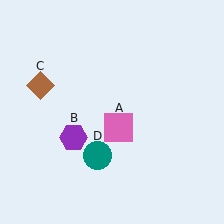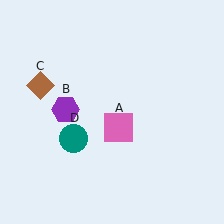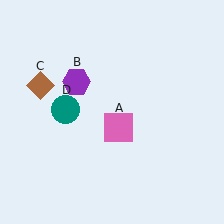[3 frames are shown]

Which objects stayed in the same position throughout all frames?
Pink square (object A) and brown diamond (object C) remained stationary.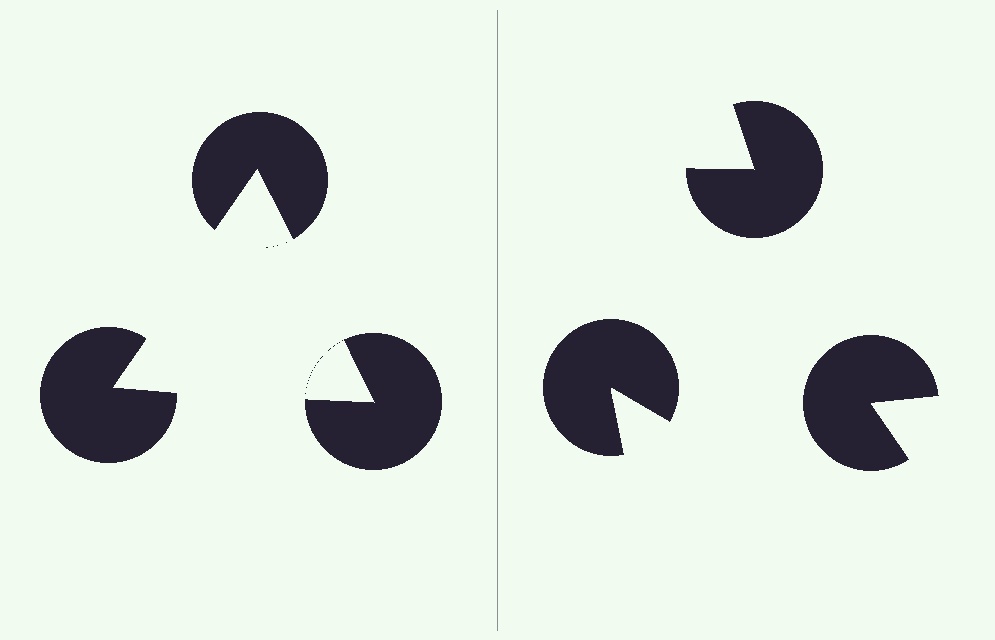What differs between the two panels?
The pac-man discs are positioned identically on both sides; only the wedge orientations differ. On the left they align to a triangle; on the right they are misaligned.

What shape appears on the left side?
An illusory triangle.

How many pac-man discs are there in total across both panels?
6 — 3 on each side.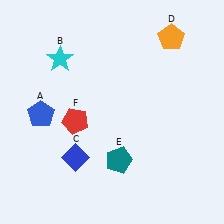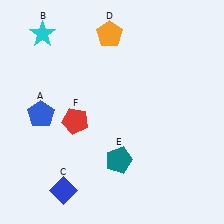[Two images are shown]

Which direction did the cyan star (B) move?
The cyan star (B) moved up.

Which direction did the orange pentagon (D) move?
The orange pentagon (D) moved left.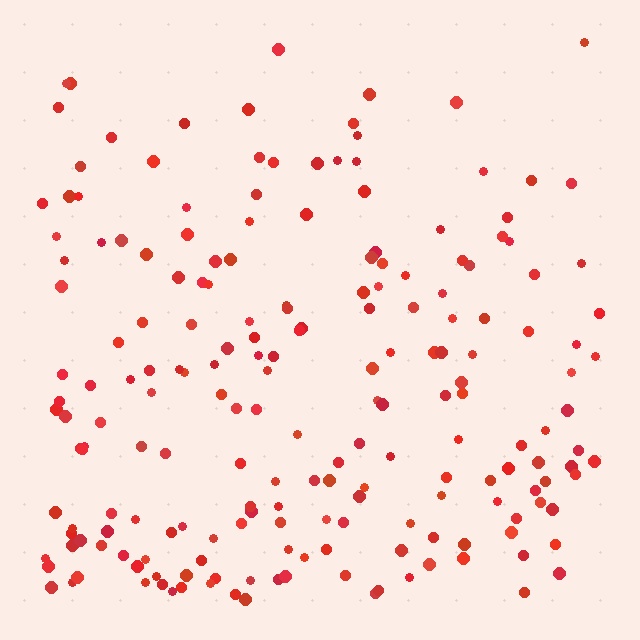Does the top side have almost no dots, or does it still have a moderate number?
Still a moderate number, just noticeably fewer than the bottom.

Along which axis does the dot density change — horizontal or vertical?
Vertical.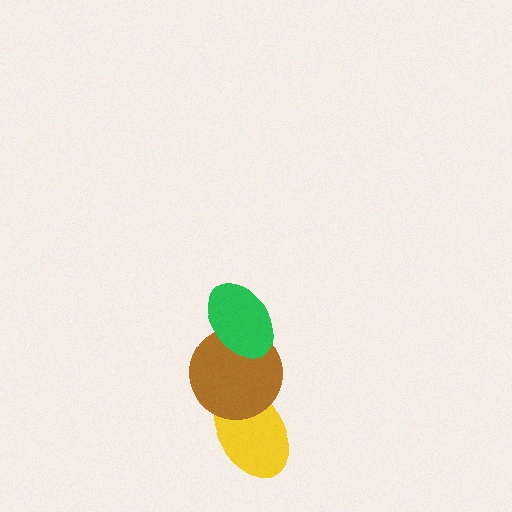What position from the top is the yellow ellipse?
The yellow ellipse is 3rd from the top.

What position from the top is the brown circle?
The brown circle is 2nd from the top.